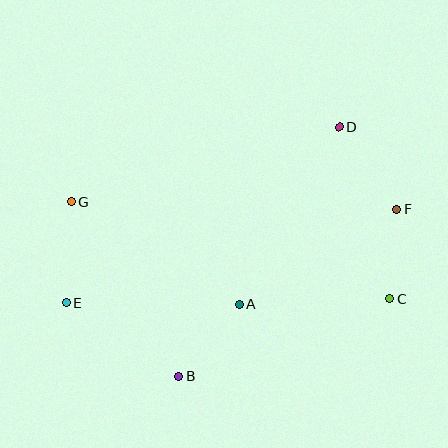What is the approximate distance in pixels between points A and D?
The distance between A and D is approximately 203 pixels.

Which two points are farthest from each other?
Points E and F are farthest from each other.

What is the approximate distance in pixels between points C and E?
The distance between C and E is approximately 324 pixels.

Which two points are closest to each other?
Points C and F are closest to each other.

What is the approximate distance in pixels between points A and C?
The distance between A and C is approximately 151 pixels.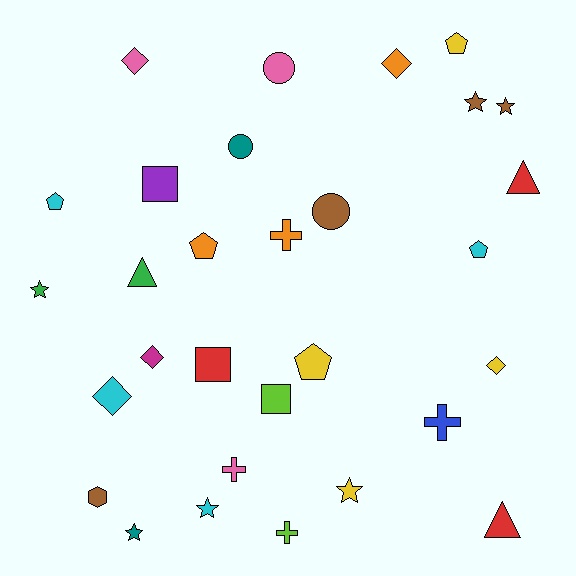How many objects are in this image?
There are 30 objects.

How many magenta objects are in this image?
There is 1 magenta object.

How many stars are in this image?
There are 6 stars.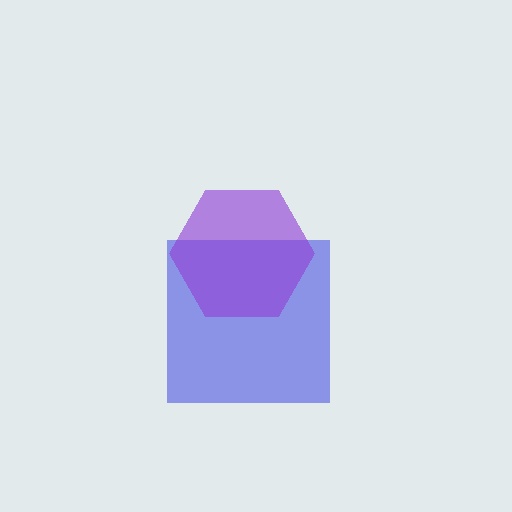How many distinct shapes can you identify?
There are 2 distinct shapes: a blue square, a purple hexagon.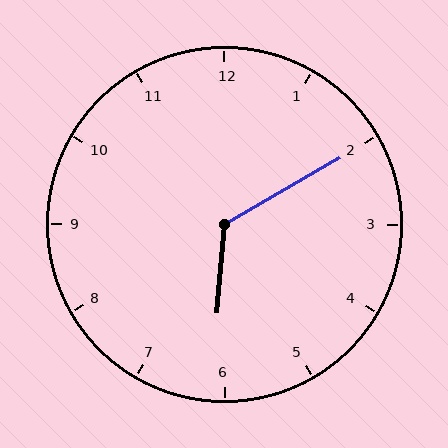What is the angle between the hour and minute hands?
Approximately 125 degrees.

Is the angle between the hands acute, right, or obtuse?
It is obtuse.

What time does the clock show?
6:10.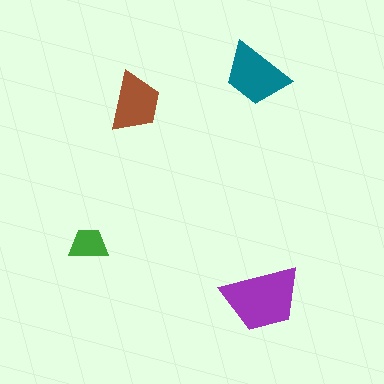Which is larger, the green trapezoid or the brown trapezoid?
The brown one.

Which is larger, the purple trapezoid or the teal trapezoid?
The purple one.